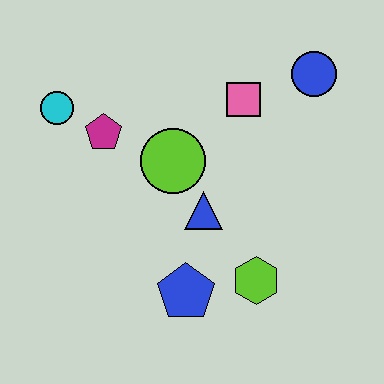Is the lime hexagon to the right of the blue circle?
No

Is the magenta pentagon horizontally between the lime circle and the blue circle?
No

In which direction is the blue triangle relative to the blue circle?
The blue triangle is below the blue circle.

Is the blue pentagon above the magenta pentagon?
No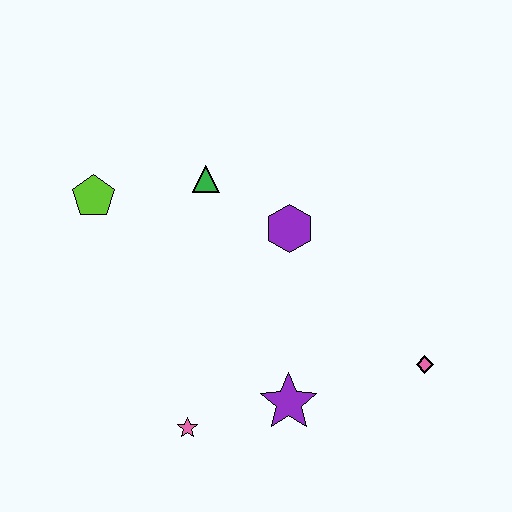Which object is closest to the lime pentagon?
The green triangle is closest to the lime pentagon.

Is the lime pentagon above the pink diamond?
Yes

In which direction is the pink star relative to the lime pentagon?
The pink star is below the lime pentagon.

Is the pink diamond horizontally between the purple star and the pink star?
No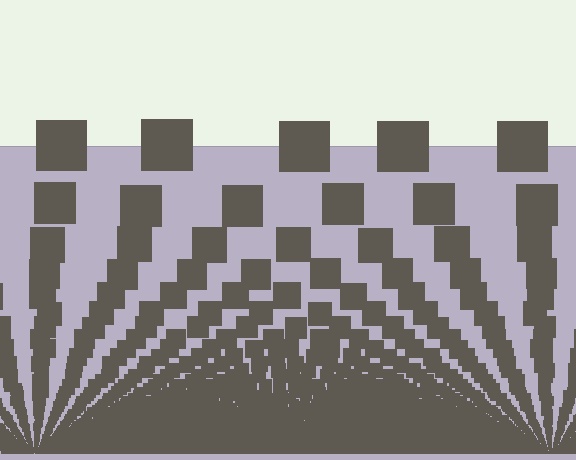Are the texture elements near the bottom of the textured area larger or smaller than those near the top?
Smaller. The gradient is inverted — elements near the bottom are smaller and denser.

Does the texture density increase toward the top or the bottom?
Density increases toward the bottom.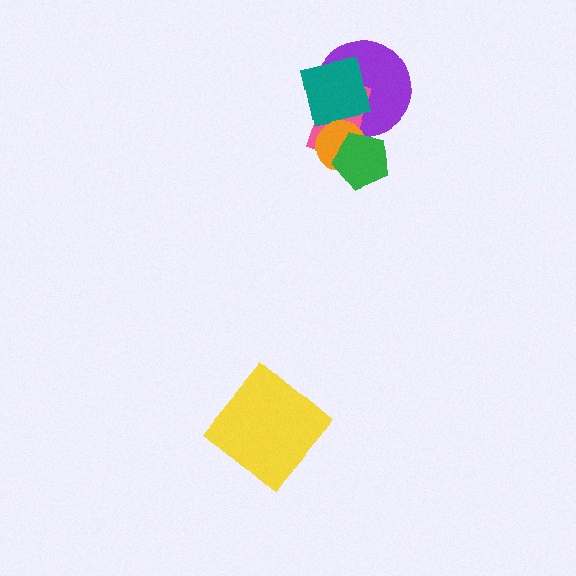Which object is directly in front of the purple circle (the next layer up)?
The pink rectangle is directly in front of the purple circle.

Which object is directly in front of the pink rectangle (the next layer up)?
The teal square is directly in front of the pink rectangle.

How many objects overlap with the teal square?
2 objects overlap with the teal square.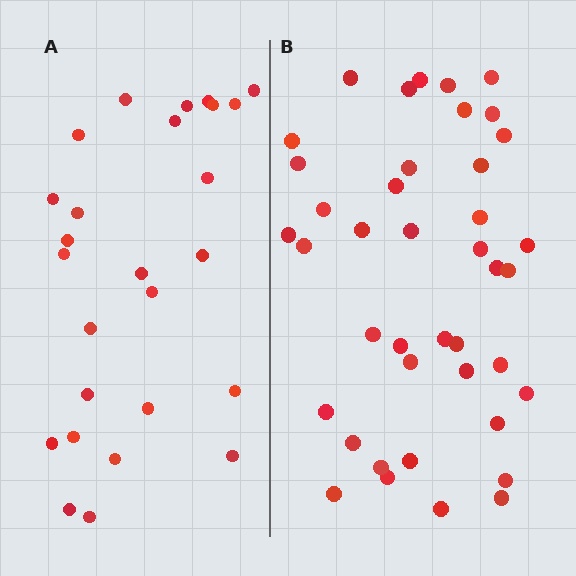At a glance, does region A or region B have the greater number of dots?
Region B (the right region) has more dots.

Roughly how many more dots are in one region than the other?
Region B has approximately 15 more dots than region A.